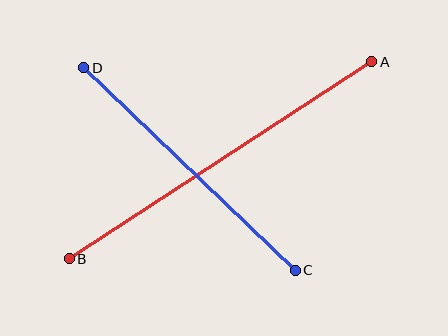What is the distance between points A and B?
The distance is approximately 361 pixels.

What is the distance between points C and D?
The distance is approximately 293 pixels.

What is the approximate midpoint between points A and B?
The midpoint is at approximately (221, 160) pixels.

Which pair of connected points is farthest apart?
Points A and B are farthest apart.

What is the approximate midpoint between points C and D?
The midpoint is at approximately (189, 169) pixels.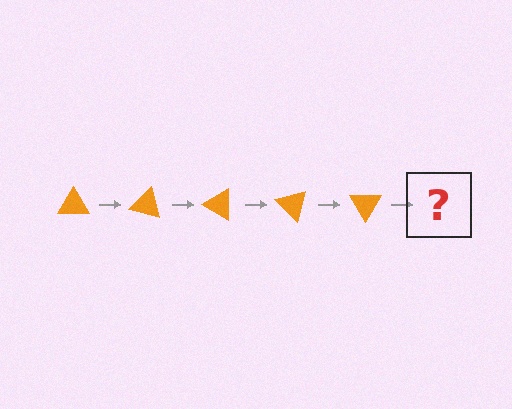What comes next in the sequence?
The next element should be an orange triangle rotated 75 degrees.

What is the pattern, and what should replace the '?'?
The pattern is that the triangle rotates 15 degrees each step. The '?' should be an orange triangle rotated 75 degrees.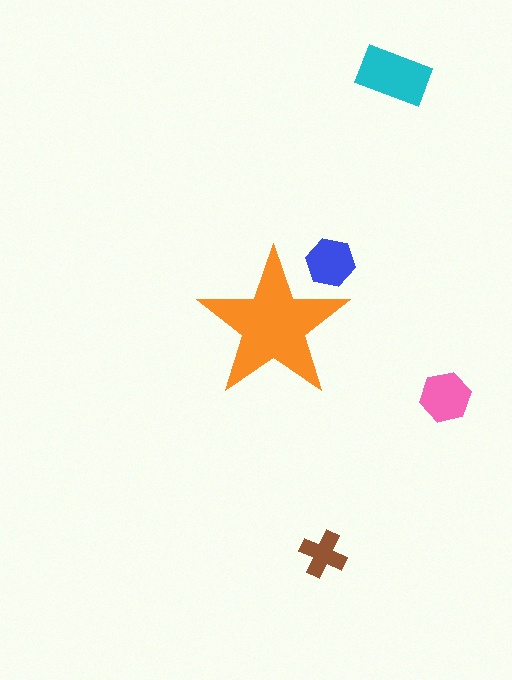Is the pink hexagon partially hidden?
No, the pink hexagon is fully visible.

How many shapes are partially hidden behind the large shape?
1 shape is partially hidden.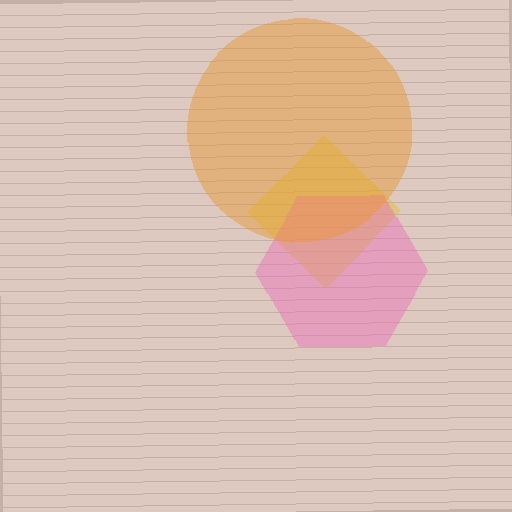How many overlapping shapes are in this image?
There are 3 overlapping shapes in the image.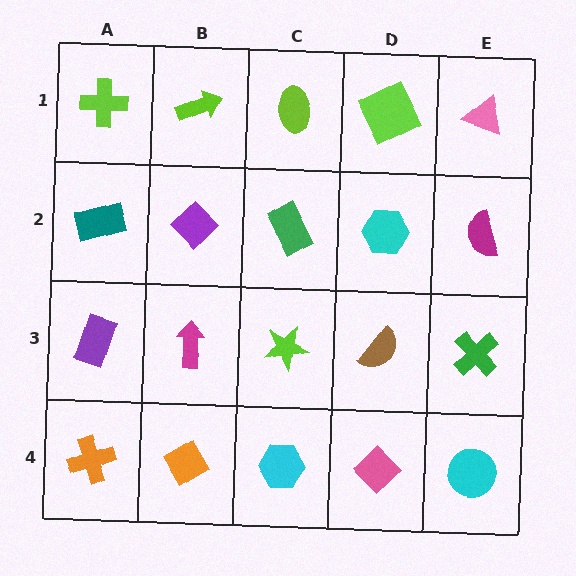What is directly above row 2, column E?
A pink triangle.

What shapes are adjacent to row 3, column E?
A magenta semicircle (row 2, column E), a cyan circle (row 4, column E), a brown semicircle (row 3, column D).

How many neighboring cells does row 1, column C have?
3.